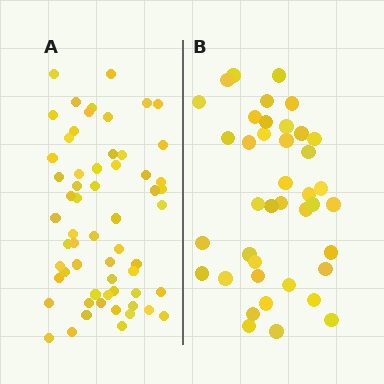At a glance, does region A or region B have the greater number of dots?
Region A (the left region) has more dots.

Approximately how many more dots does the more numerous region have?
Region A has approximately 20 more dots than region B.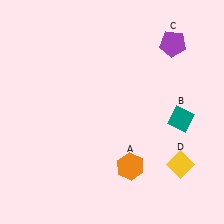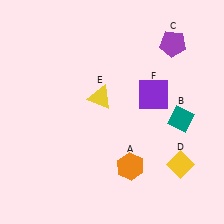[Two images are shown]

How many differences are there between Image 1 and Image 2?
There are 2 differences between the two images.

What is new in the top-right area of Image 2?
A purple square (F) was added in the top-right area of Image 2.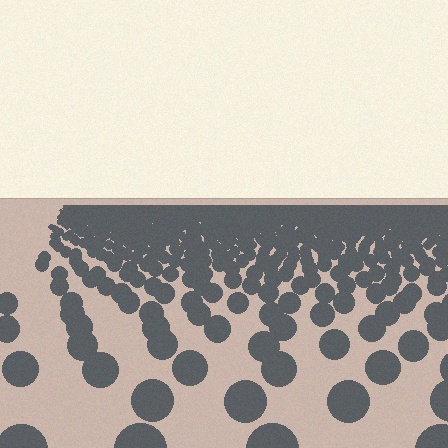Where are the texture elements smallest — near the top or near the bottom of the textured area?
Near the top.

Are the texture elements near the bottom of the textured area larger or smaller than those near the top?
Larger. Near the bottom, elements are closer to the viewer and appear at a bigger on-screen size.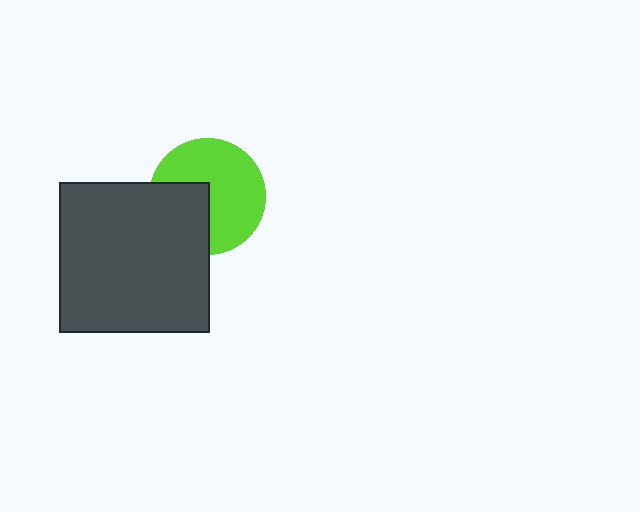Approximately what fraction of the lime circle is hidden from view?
Roughly 34% of the lime circle is hidden behind the dark gray square.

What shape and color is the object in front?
The object in front is a dark gray square.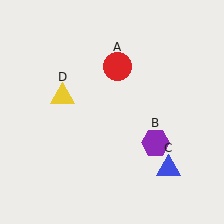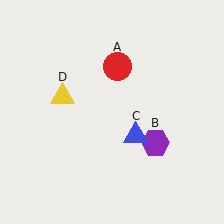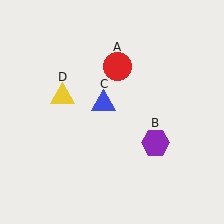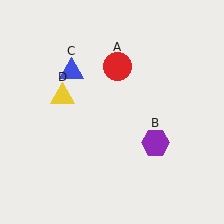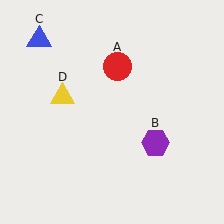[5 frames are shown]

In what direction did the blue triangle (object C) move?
The blue triangle (object C) moved up and to the left.